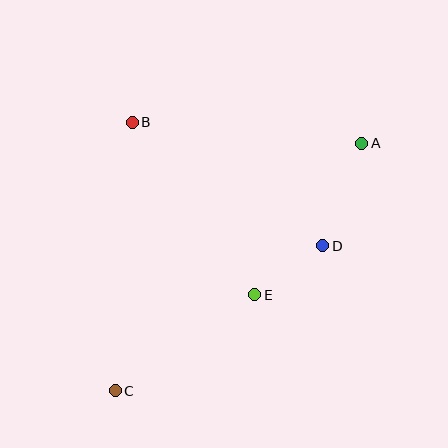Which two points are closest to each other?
Points D and E are closest to each other.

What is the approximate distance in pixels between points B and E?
The distance between B and E is approximately 211 pixels.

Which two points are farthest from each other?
Points A and C are farthest from each other.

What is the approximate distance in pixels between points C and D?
The distance between C and D is approximately 253 pixels.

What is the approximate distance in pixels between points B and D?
The distance between B and D is approximately 227 pixels.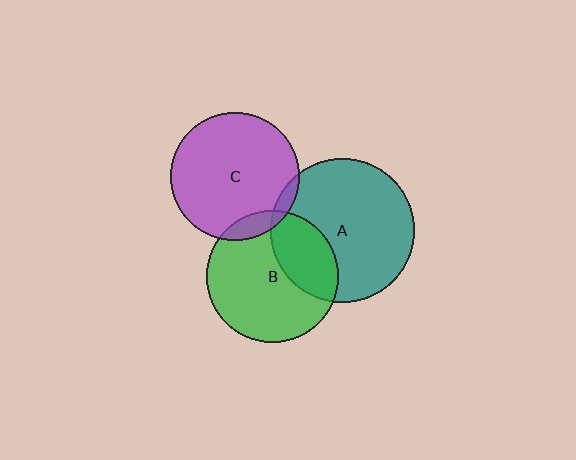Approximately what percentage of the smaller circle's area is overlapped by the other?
Approximately 5%.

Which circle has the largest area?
Circle A (teal).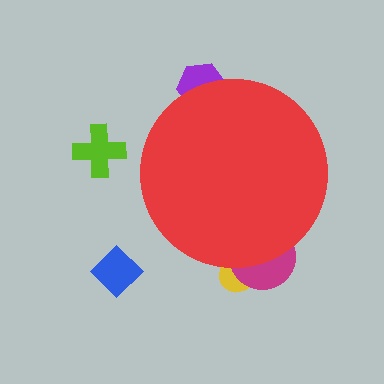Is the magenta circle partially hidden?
Yes, the magenta circle is partially hidden behind the red circle.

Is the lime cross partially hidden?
No, the lime cross is fully visible.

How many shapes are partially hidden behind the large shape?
3 shapes are partially hidden.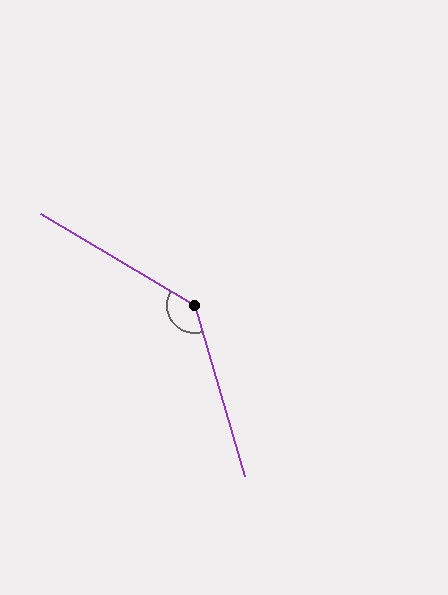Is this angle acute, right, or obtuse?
It is obtuse.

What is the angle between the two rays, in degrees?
Approximately 137 degrees.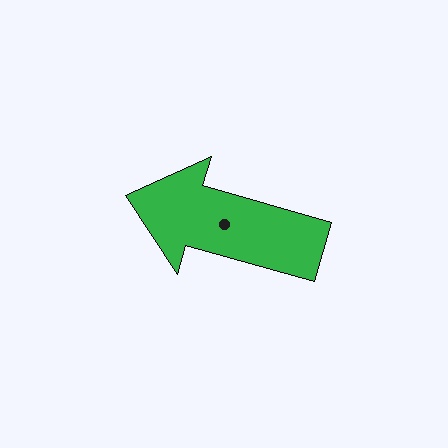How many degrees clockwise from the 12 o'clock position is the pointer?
Approximately 286 degrees.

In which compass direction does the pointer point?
West.